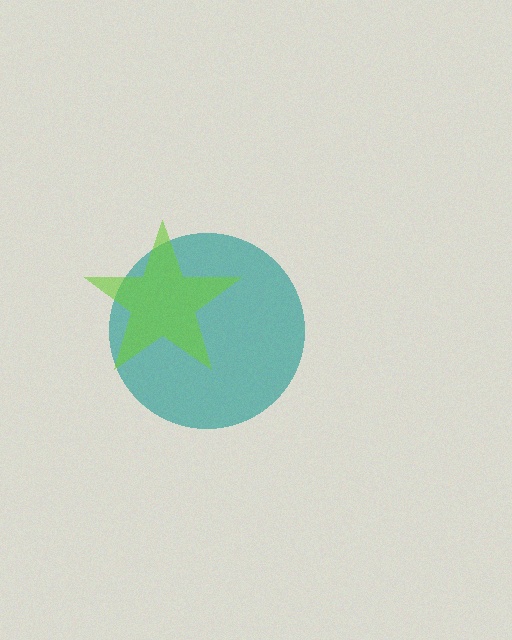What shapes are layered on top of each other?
The layered shapes are: a teal circle, a lime star.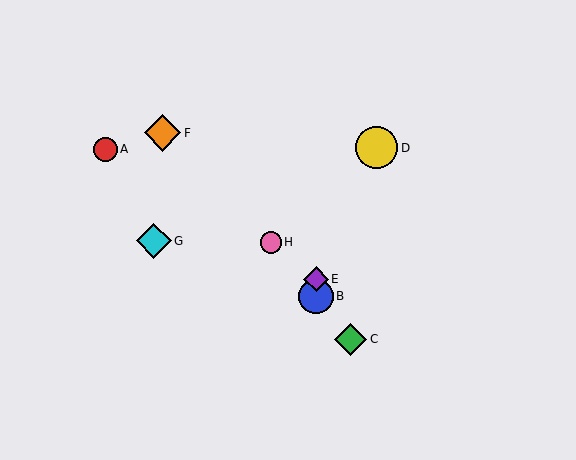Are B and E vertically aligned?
Yes, both are at x≈316.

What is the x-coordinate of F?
Object F is at x≈162.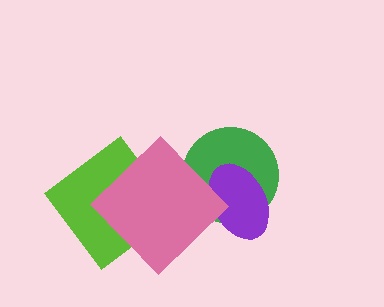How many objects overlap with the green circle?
2 objects overlap with the green circle.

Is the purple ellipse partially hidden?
Yes, it is partially covered by another shape.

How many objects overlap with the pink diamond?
3 objects overlap with the pink diamond.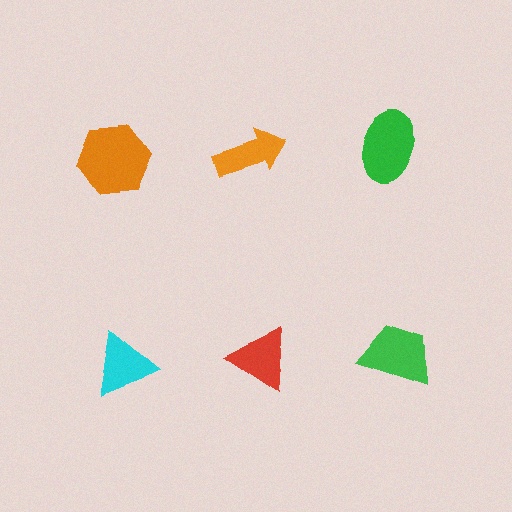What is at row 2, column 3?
A green trapezoid.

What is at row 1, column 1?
An orange hexagon.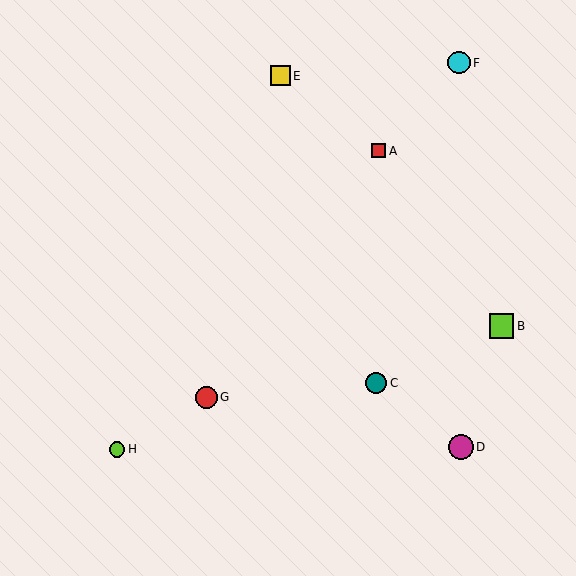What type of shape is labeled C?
Shape C is a teal circle.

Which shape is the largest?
The magenta circle (labeled D) is the largest.